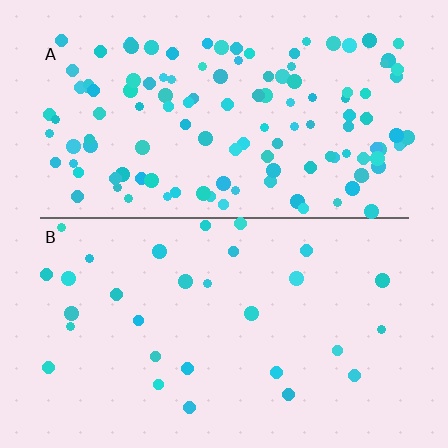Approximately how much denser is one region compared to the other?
Approximately 4.2× — region A over region B.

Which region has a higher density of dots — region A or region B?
A (the top).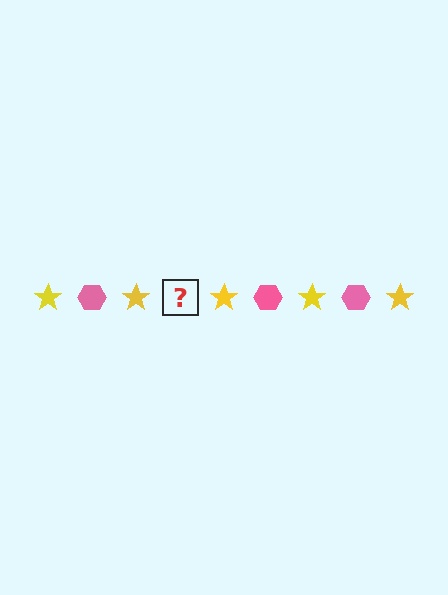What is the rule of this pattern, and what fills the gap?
The rule is that the pattern alternates between yellow star and pink hexagon. The gap should be filled with a pink hexagon.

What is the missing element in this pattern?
The missing element is a pink hexagon.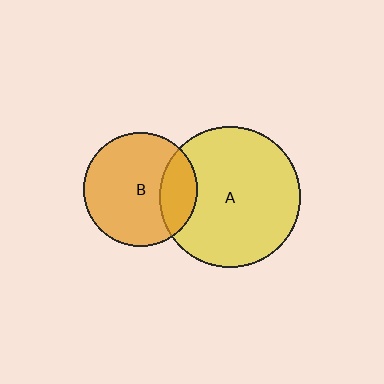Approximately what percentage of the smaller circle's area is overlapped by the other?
Approximately 25%.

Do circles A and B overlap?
Yes.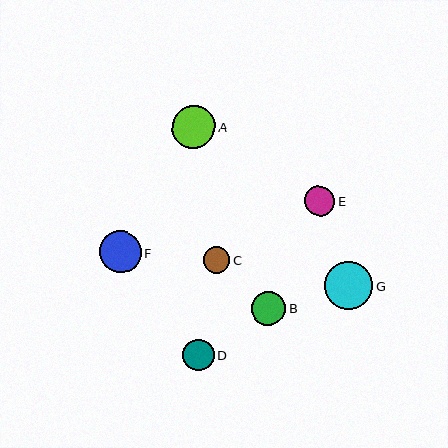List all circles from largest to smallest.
From largest to smallest: G, A, F, B, D, E, C.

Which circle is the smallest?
Circle C is the smallest with a size of approximately 27 pixels.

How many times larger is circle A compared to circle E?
Circle A is approximately 1.4 times the size of circle E.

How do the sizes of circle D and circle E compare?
Circle D and circle E are approximately the same size.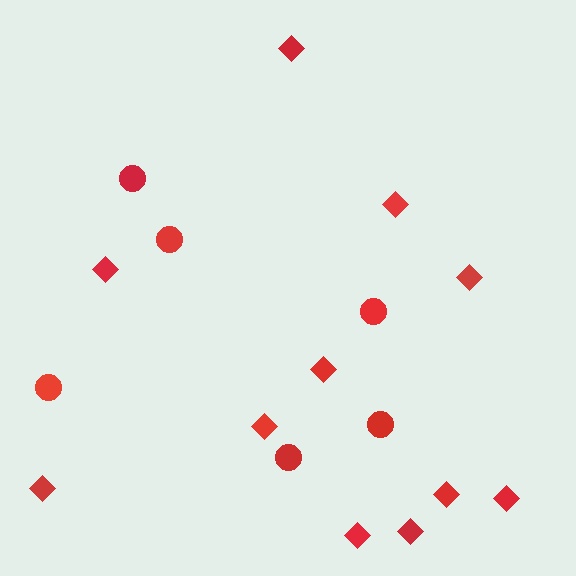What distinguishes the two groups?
There are 2 groups: one group of circles (6) and one group of diamonds (11).